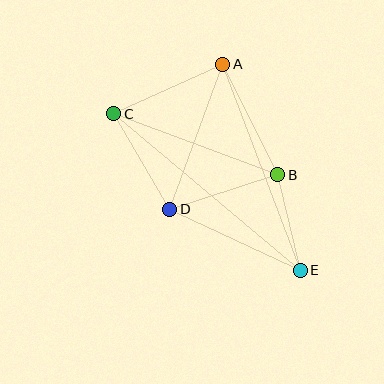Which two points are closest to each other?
Points B and E are closest to each other.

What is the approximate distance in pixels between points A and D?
The distance between A and D is approximately 154 pixels.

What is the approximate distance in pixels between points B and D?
The distance between B and D is approximately 113 pixels.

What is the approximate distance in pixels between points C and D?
The distance between C and D is approximately 111 pixels.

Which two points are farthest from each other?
Points C and E are farthest from each other.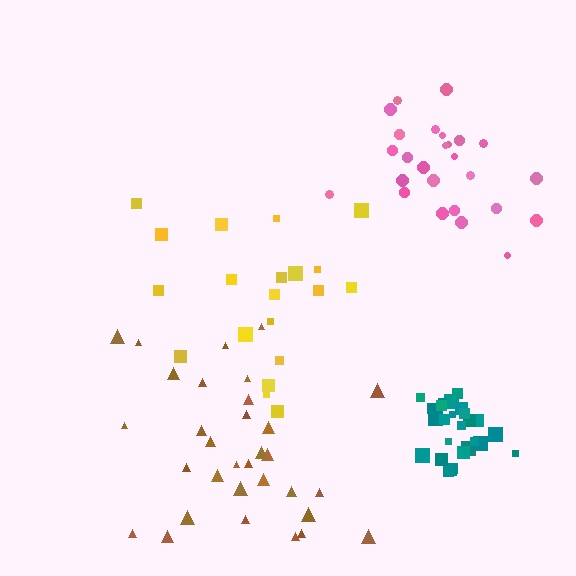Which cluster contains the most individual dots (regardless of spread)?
Brown (32).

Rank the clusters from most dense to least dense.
teal, pink, brown, yellow.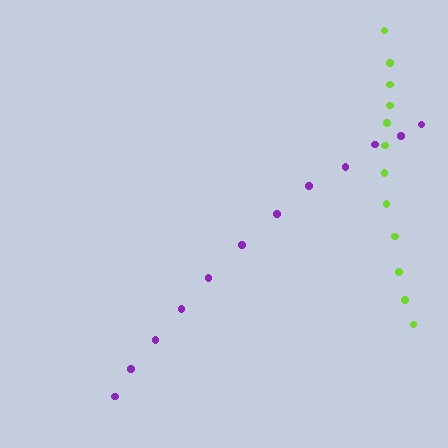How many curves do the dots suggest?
There are 2 distinct paths.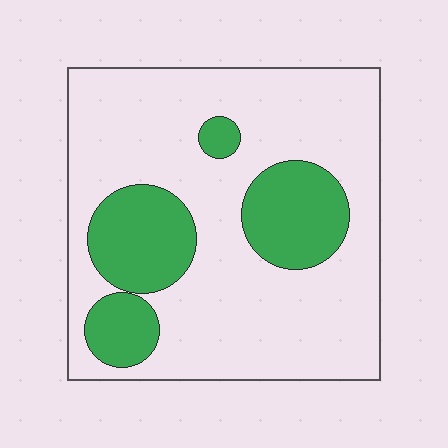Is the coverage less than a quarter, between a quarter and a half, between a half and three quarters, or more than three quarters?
Between a quarter and a half.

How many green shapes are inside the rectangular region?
4.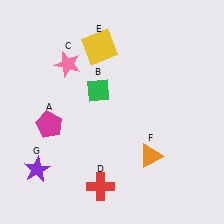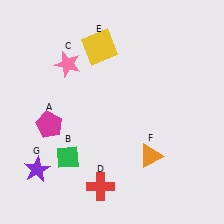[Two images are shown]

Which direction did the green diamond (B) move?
The green diamond (B) moved down.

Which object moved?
The green diamond (B) moved down.